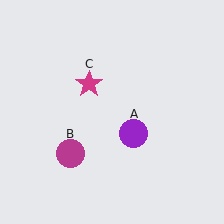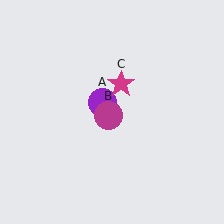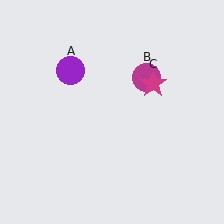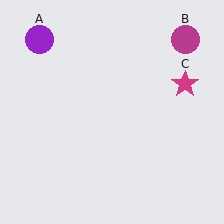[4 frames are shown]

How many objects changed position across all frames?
3 objects changed position: purple circle (object A), magenta circle (object B), magenta star (object C).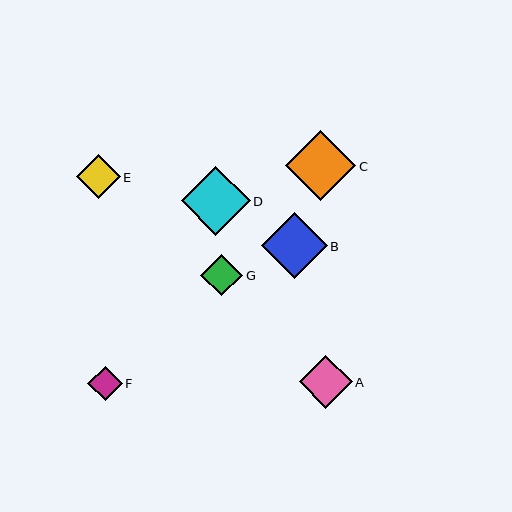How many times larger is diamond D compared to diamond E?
Diamond D is approximately 1.6 times the size of diamond E.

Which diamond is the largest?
Diamond C is the largest with a size of approximately 70 pixels.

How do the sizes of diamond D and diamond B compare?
Diamond D and diamond B are approximately the same size.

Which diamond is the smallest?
Diamond F is the smallest with a size of approximately 35 pixels.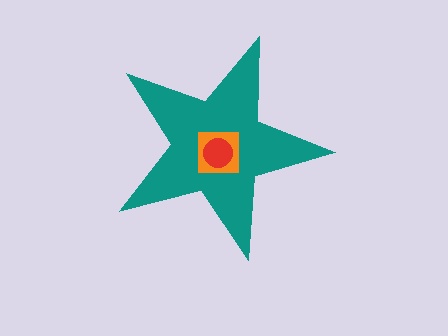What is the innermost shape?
The red circle.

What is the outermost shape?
The teal star.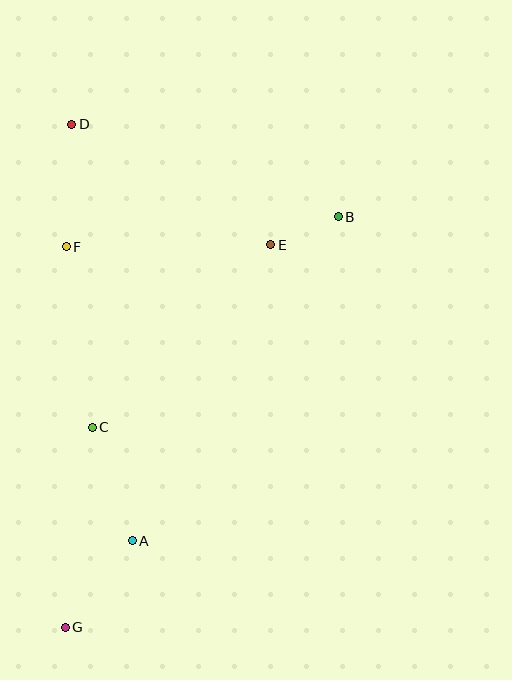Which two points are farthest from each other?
Points D and G are farthest from each other.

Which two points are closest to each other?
Points B and E are closest to each other.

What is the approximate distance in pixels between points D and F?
The distance between D and F is approximately 123 pixels.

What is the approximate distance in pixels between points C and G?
The distance between C and G is approximately 202 pixels.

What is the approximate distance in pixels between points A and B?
The distance between A and B is approximately 384 pixels.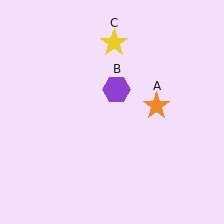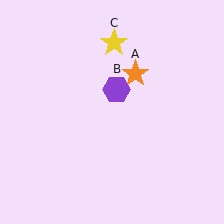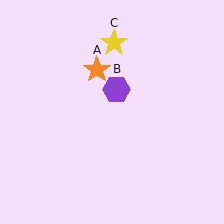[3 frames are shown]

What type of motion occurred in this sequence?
The orange star (object A) rotated counterclockwise around the center of the scene.